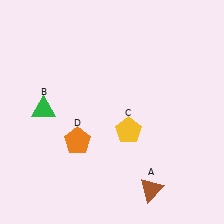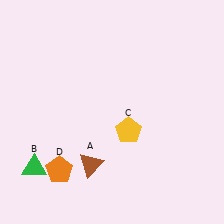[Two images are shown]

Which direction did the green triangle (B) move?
The green triangle (B) moved down.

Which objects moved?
The objects that moved are: the brown triangle (A), the green triangle (B), the orange pentagon (D).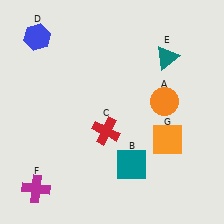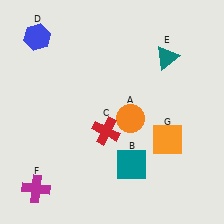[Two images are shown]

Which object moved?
The orange circle (A) moved left.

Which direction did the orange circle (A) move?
The orange circle (A) moved left.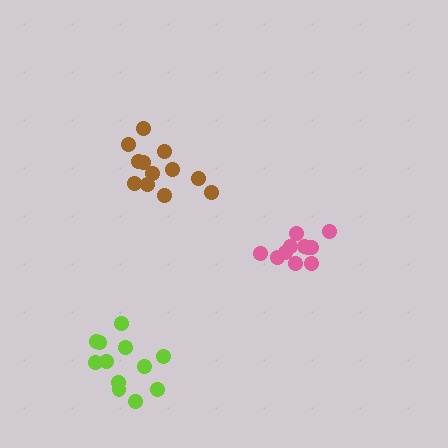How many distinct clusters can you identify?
There are 3 distinct clusters.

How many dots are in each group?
Group 1: 12 dots, Group 2: 12 dots, Group 3: 12 dots (36 total).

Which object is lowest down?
The lime cluster is bottommost.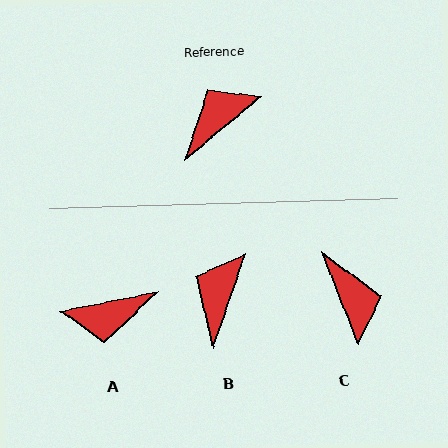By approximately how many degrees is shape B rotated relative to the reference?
Approximately 31 degrees counter-clockwise.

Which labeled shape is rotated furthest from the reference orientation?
A, about 152 degrees away.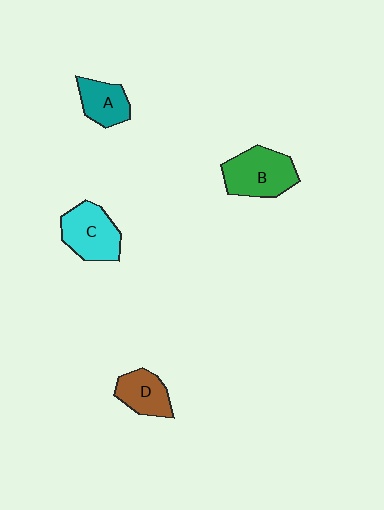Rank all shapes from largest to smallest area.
From largest to smallest: B (green), C (cyan), D (brown), A (teal).